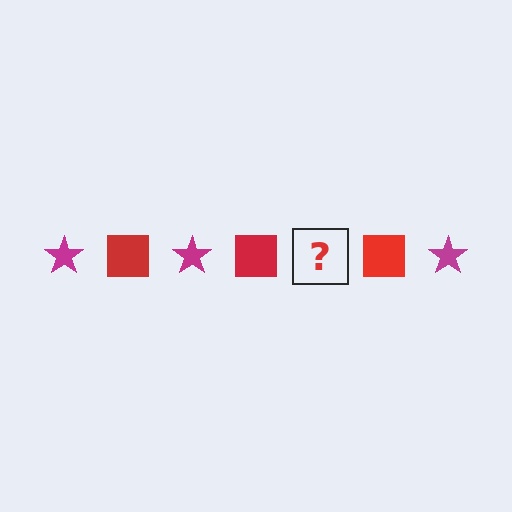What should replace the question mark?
The question mark should be replaced with a magenta star.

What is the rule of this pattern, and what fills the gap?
The rule is that the pattern alternates between magenta star and red square. The gap should be filled with a magenta star.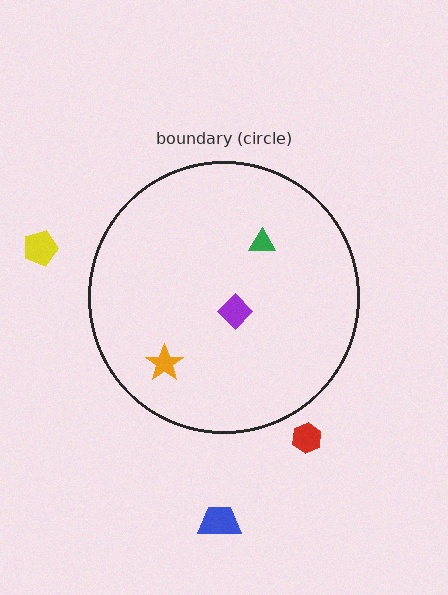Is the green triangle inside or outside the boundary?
Inside.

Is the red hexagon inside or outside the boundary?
Outside.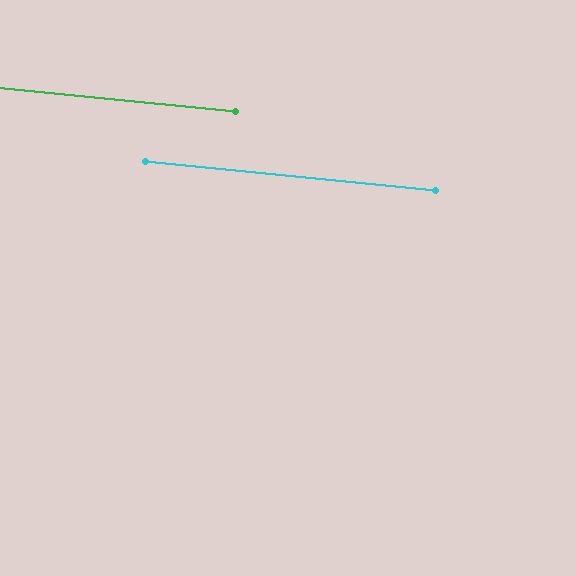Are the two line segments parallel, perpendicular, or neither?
Parallel — their directions differ by only 0.2°.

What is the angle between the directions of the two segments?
Approximately 0 degrees.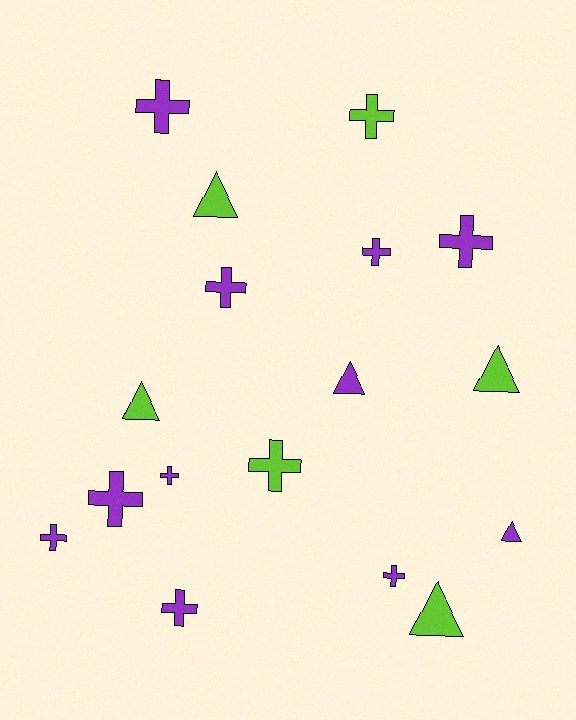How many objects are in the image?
There are 17 objects.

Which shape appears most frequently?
Cross, with 11 objects.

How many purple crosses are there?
There are 9 purple crosses.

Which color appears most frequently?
Purple, with 11 objects.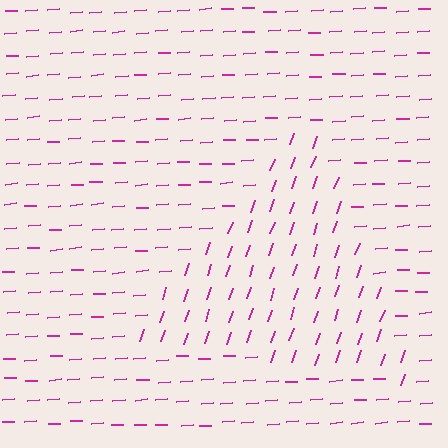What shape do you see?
I see a triangle.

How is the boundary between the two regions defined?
The boundary is defined purely by a change in line orientation (approximately 67 degrees difference). All lines are the same color and thickness.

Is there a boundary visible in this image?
Yes, there is a texture boundary formed by a change in line orientation.